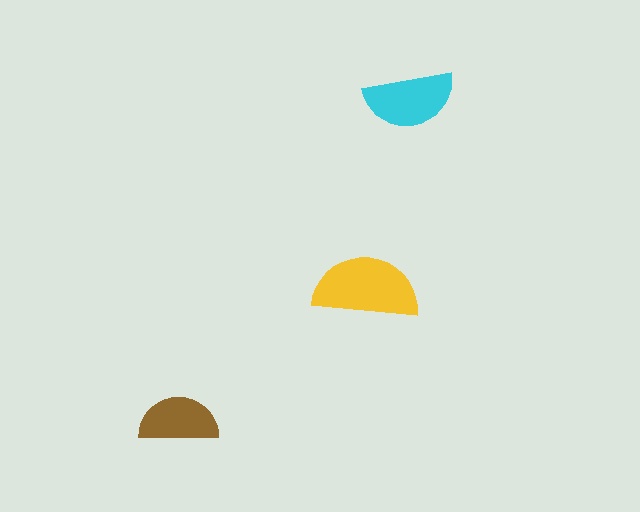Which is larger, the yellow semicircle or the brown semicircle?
The yellow one.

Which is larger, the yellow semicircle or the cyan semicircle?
The yellow one.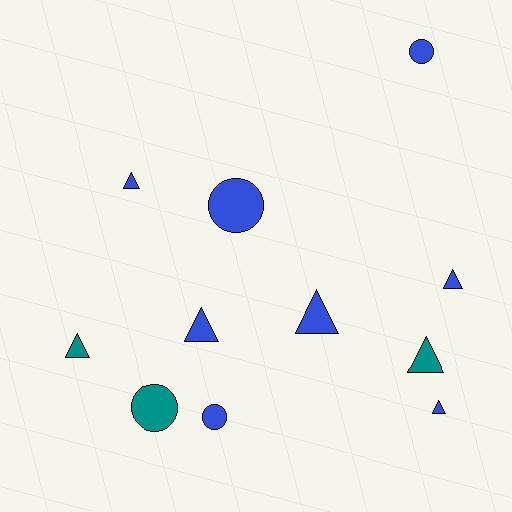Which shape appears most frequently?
Triangle, with 7 objects.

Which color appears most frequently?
Blue, with 8 objects.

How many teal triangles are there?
There are 2 teal triangles.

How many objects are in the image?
There are 11 objects.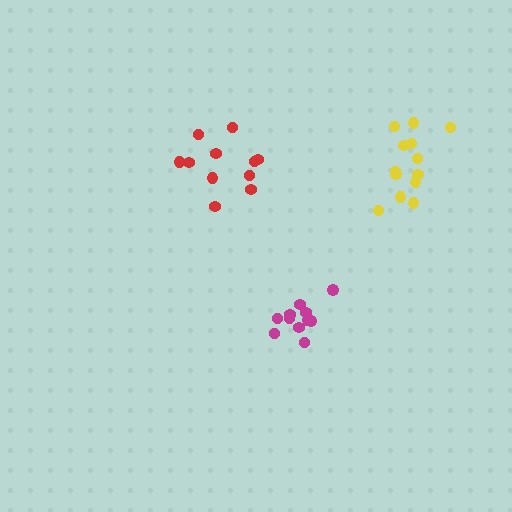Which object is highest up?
The yellow cluster is topmost.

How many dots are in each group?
Group 1: 11 dots, Group 2: 11 dots, Group 3: 13 dots (35 total).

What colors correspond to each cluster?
The clusters are colored: red, magenta, yellow.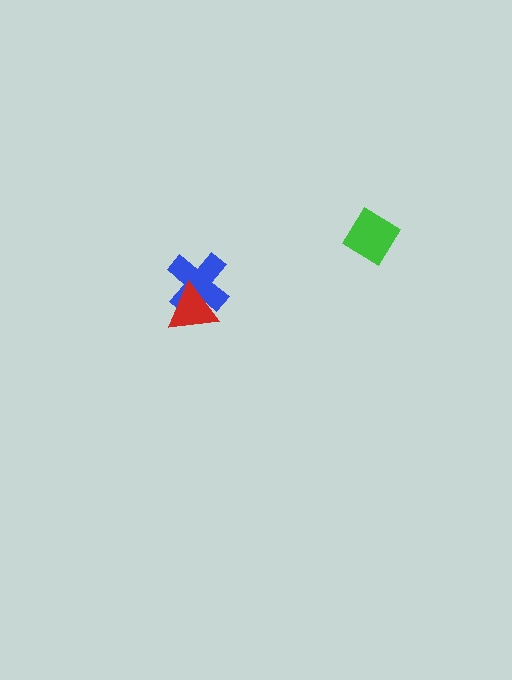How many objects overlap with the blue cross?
1 object overlaps with the blue cross.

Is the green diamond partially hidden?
No, no other shape covers it.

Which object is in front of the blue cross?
The red triangle is in front of the blue cross.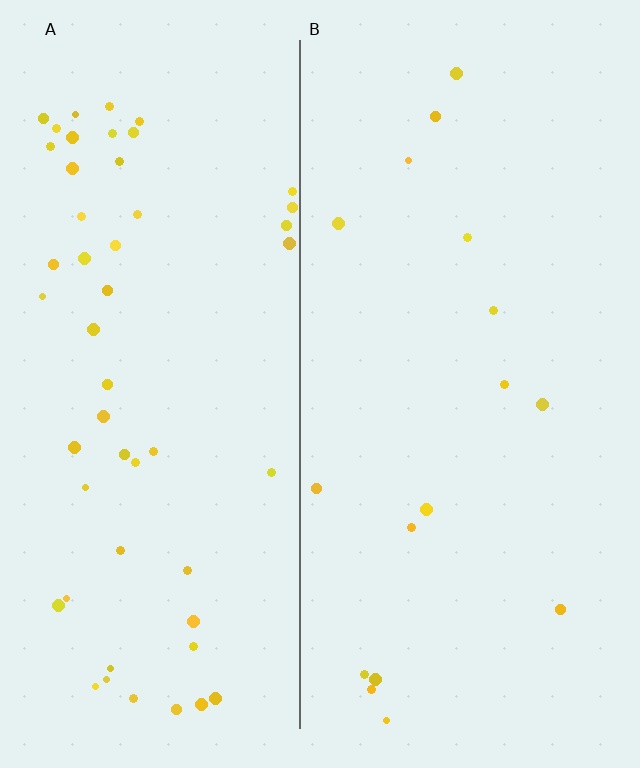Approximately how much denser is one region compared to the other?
Approximately 3.2× — region A over region B.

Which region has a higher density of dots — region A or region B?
A (the left).